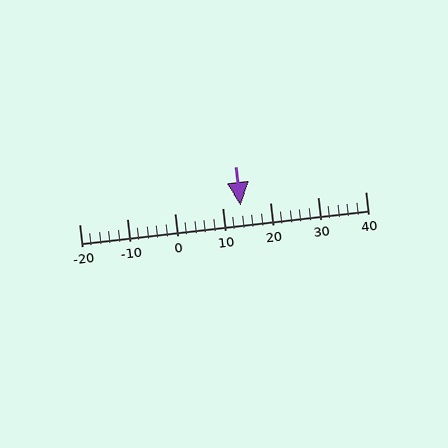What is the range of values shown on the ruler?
The ruler shows values from -20 to 40.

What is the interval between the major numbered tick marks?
The major tick marks are spaced 10 units apart.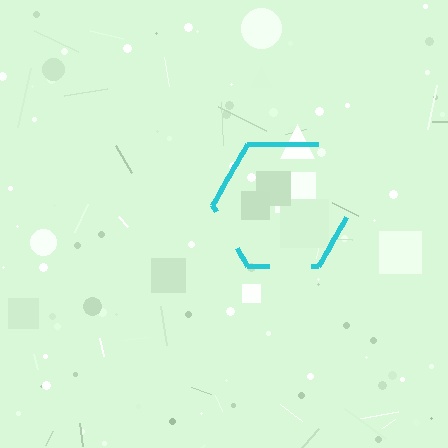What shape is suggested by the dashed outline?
The dashed outline suggests a hexagon.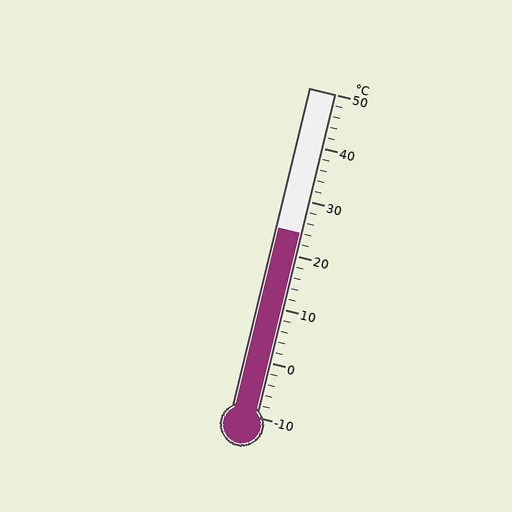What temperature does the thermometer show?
The thermometer shows approximately 24°C.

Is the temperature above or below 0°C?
The temperature is above 0°C.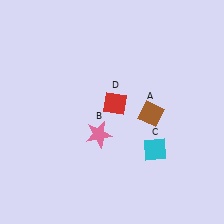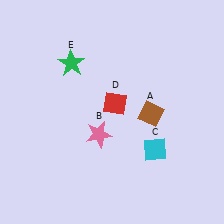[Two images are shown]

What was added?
A green star (E) was added in Image 2.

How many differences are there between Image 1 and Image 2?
There is 1 difference between the two images.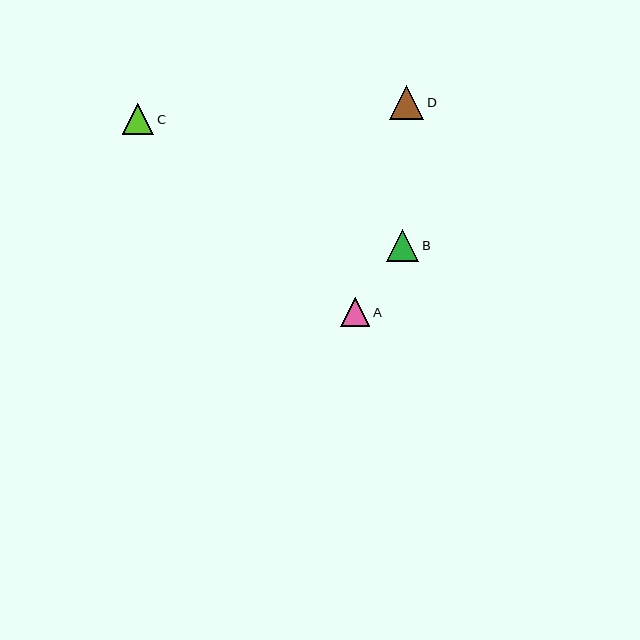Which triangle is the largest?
Triangle D is the largest with a size of approximately 34 pixels.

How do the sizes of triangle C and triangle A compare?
Triangle C and triangle A are approximately the same size.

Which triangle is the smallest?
Triangle A is the smallest with a size of approximately 29 pixels.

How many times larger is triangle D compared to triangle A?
Triangle D is approximately 1.2 times the size of triangle A.